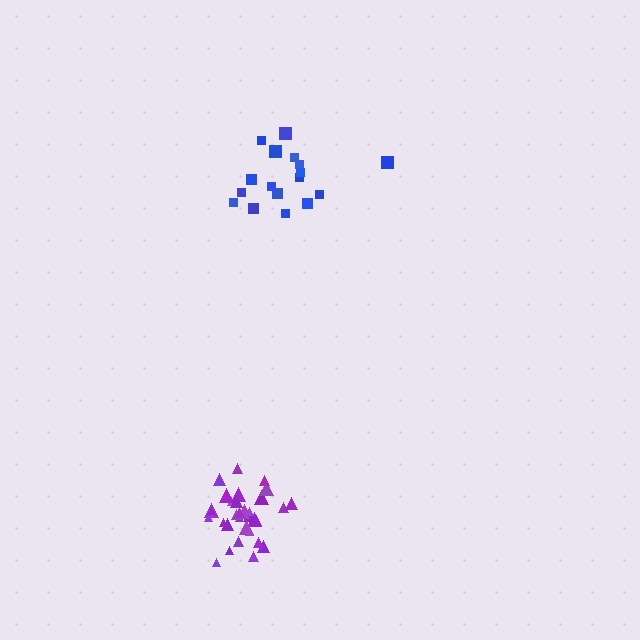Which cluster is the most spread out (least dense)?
Blue.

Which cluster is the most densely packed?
Purple.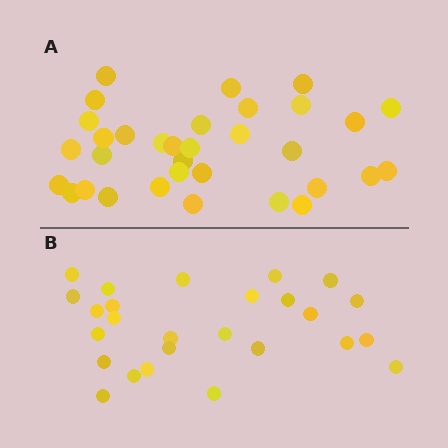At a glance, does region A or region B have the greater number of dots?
Region A (the top region) has more dots.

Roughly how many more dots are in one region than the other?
Region A has roughly 8 or so more dots than region B.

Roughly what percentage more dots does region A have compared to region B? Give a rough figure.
About 25% more.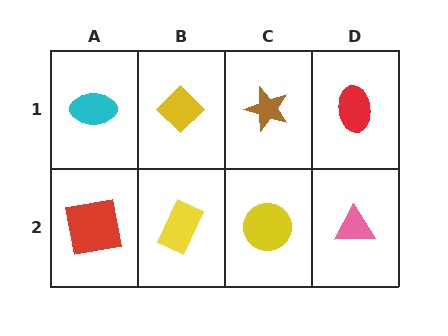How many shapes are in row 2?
4 shapes.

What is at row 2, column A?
A red square.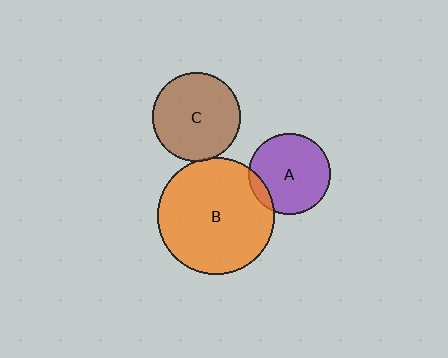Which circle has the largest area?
Circle B (orange).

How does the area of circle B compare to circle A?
Approximately 2.1 times.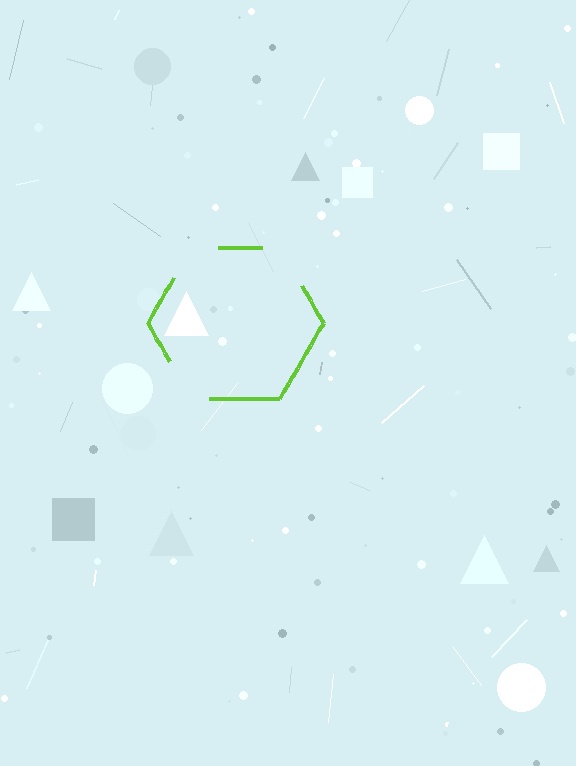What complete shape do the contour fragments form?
The contour fragments form a hexagon.